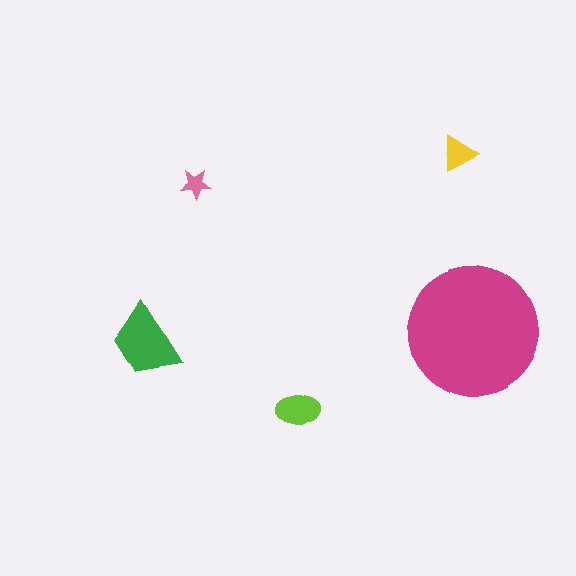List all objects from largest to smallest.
The magenta circle, the green trapezoid, the lime ellipse, the yellow triangle, the pink star.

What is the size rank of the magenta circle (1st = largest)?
1st.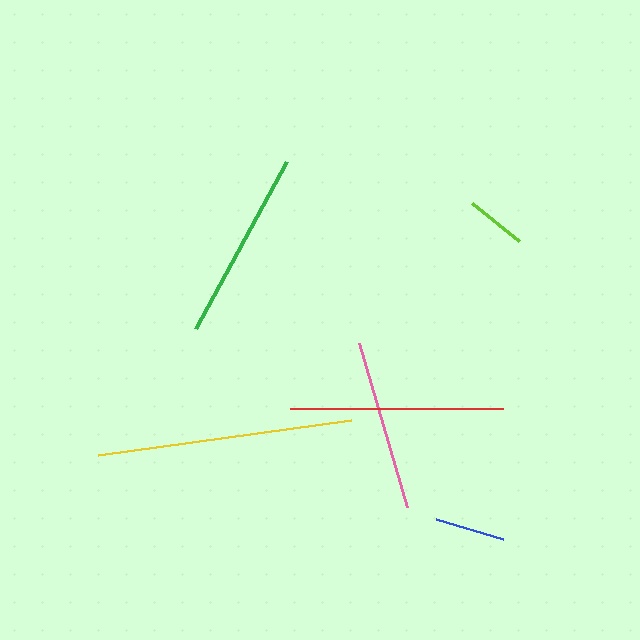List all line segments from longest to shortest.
From longest to shortest: yellow, red, green, pink, blue, lime.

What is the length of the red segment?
The red segment is approximately 213 pixels long.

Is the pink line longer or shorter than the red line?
The red line is longer than the pink line.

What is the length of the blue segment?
The blue segment is approximately 70 pixels long.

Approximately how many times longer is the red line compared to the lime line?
The red line is approximately 3.5 times the length of the lime line.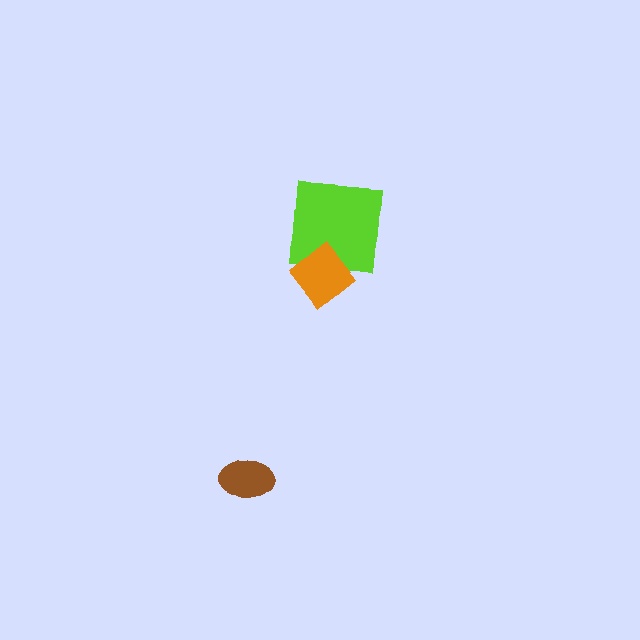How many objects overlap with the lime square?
1 object overlaps with the lime square.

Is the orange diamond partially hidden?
No, no other shape covers it.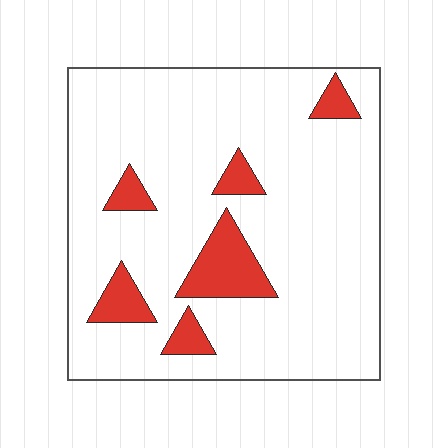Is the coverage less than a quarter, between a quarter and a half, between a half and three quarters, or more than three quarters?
Less than a quarter.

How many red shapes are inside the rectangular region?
6.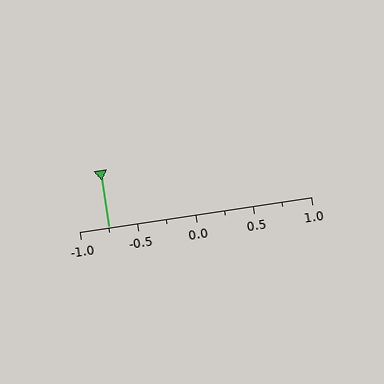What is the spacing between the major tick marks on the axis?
The major ticks are spaced 0.5 apart.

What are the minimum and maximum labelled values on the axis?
The axis runs from -1.0 to 1.0.